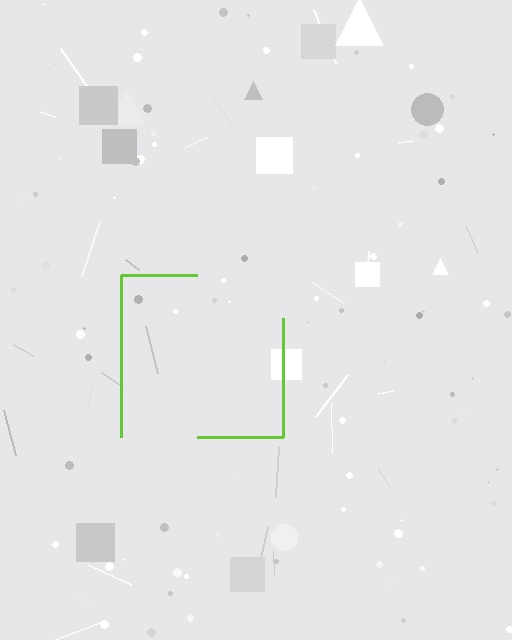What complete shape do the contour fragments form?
The contour fragments form a square.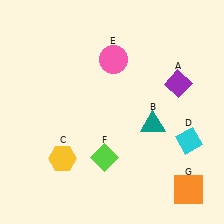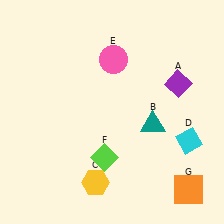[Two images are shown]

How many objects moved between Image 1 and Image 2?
1 object moved between the two images.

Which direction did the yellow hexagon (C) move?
The yellow hexagon (C) moved right.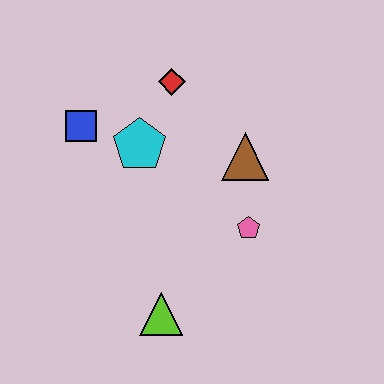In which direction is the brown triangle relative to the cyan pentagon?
The brown triangle is to the right of the cyan pentagon.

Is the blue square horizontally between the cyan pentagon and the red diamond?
No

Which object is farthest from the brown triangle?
The lime triangle is farthest from the brown triangle.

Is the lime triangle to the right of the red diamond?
No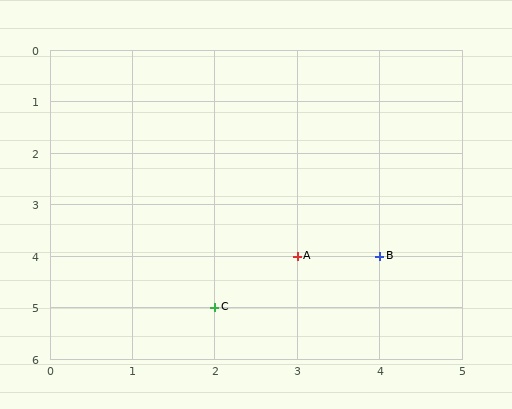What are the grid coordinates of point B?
Point B is at grid coordinates (4, 4).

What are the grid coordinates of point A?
Point A is at grid coordinates (3, 4).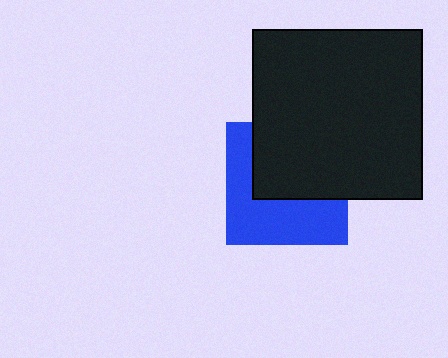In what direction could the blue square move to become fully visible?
The blue square could move down. That would shift it out from behind the black square entirely.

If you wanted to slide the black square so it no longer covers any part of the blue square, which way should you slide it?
Slide it up — that is the most direct way to separate the two shapes.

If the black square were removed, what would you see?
You would see the complete blue square.